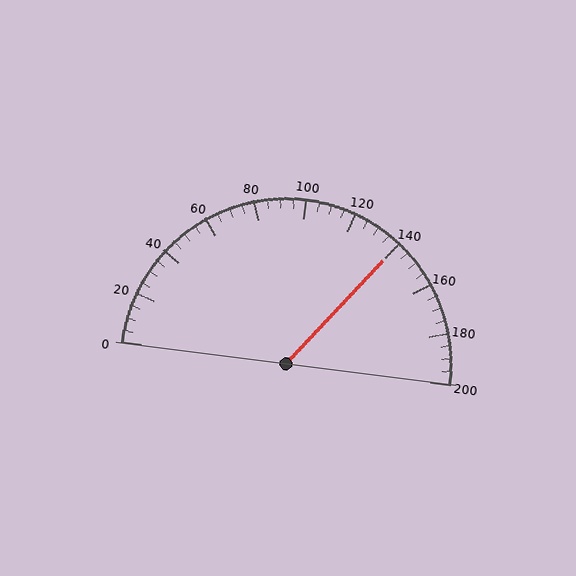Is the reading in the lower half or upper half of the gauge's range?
The reading is in the upper half of the range (0 to 200).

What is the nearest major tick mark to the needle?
The nearest major tick mark is 140.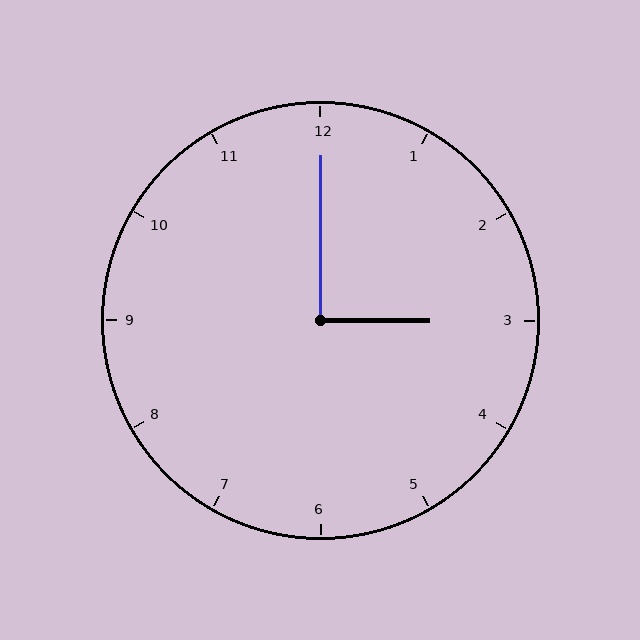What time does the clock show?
3:00.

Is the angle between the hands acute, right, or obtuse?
It is right.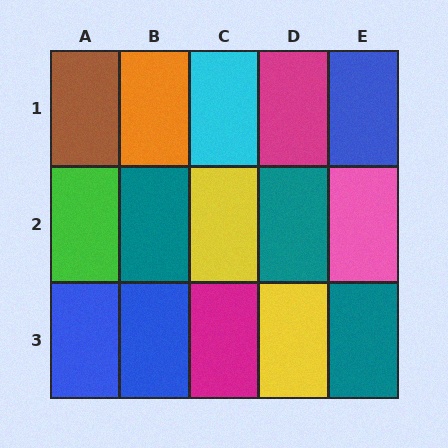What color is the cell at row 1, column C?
Cyan.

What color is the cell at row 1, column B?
Orange.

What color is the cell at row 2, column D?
Teal.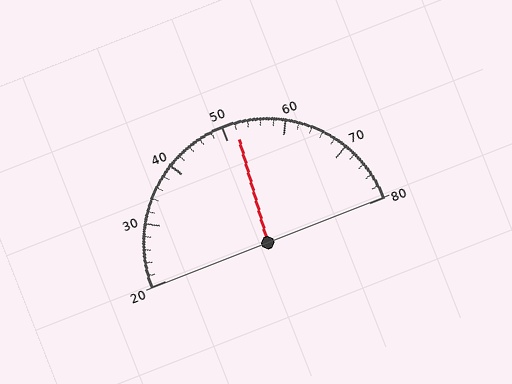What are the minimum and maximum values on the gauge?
The gauge ranges from 20 to 80.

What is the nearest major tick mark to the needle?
The nearest major tick mark is 50.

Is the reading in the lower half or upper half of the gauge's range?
The reading is in the upper half of the range (20 to 80).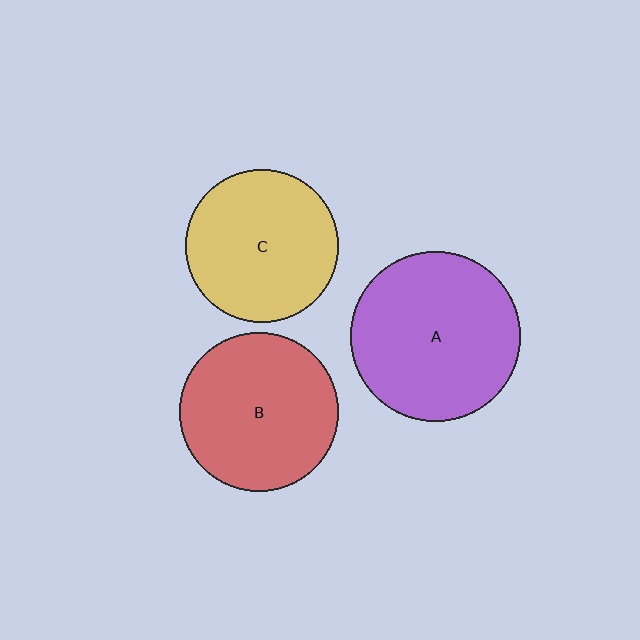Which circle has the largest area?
Circle A (purple).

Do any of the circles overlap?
No, none of the circles overlap.